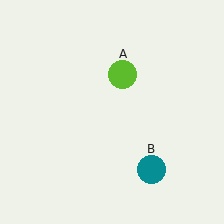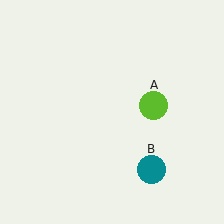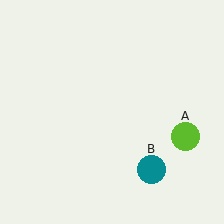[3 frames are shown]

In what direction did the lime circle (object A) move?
The lime circle (object A) moved down and to the right.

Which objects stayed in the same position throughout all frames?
Teal circle (object B) remained stationary.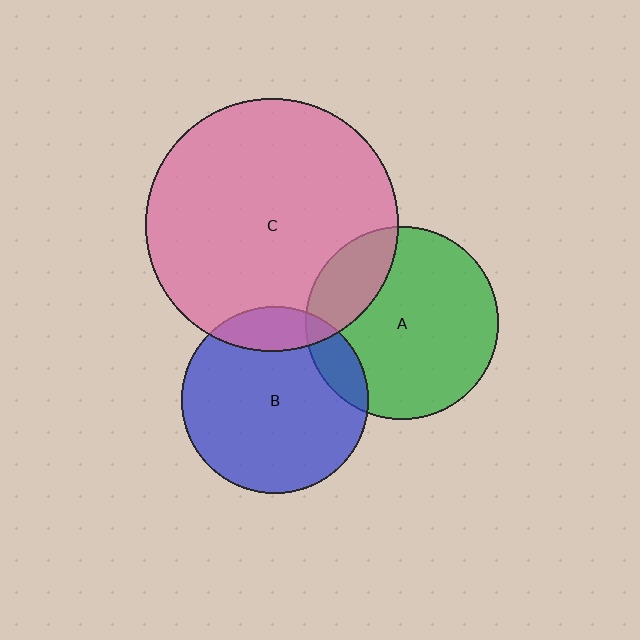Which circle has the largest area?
Circle C (pink).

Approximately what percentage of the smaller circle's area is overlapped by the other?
Approximately 10%.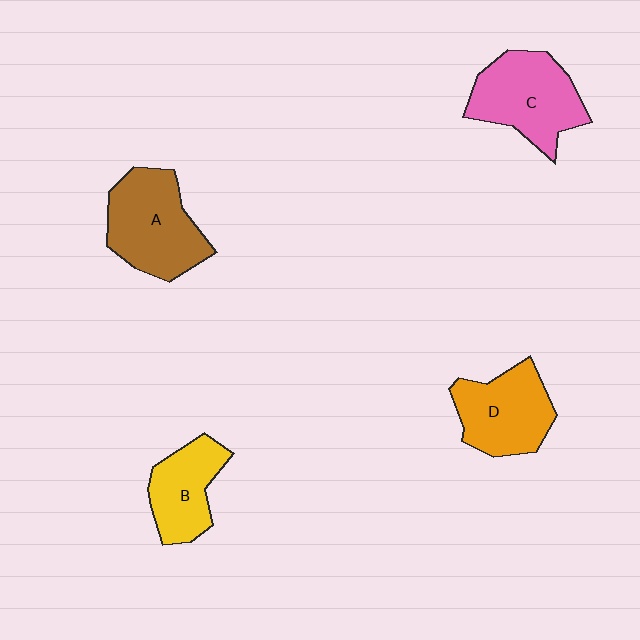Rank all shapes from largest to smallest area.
From largest to smallest: A (brown), C (pink), D (orange), B (yellow).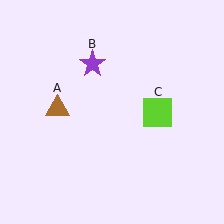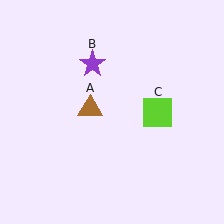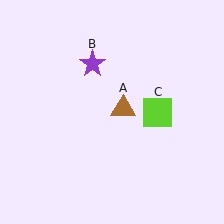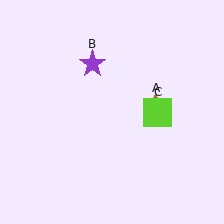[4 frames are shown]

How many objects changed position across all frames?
1 object changed position: brown triangle (object A).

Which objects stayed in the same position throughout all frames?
Purple star (object B) and lime square (object C) remained stationary.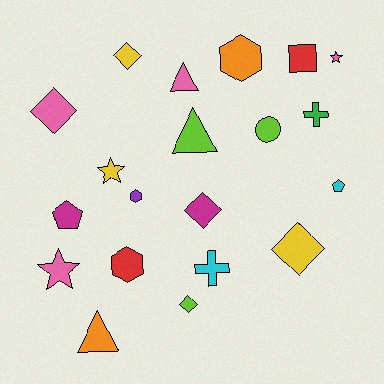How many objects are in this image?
There are 20 objects.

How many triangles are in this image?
There are 3 triangles.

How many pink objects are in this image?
There are 4 pink objects.